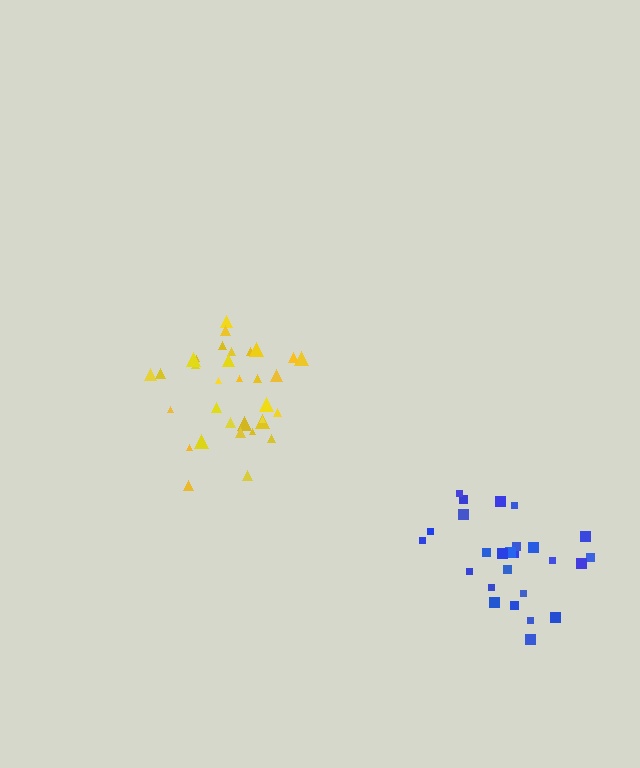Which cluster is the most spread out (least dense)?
Blue.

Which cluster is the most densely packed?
Yellow.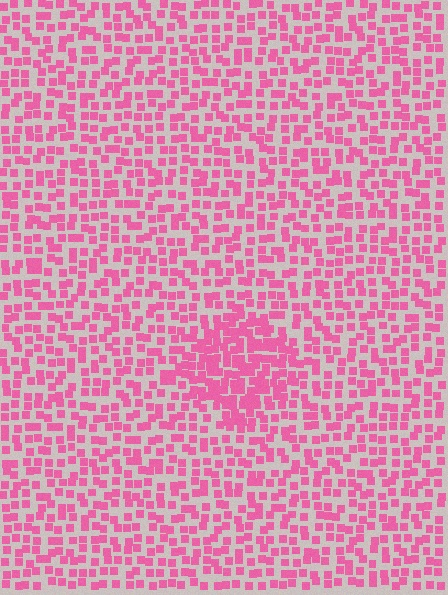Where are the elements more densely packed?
The elements are more densely packed inside the diamond boundary.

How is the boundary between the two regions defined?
The boundary is defined by a change in element density (approximately 1.8x ratio). All elements are the same color, size, and shape.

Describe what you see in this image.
The image contains small pink elements arranged at two different densities. A diamond-shaped region is visible where the elements are more densely packed than the surrounding area.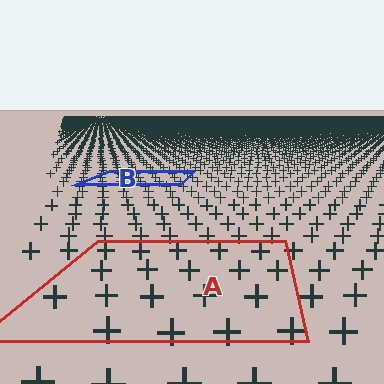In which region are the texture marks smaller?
The texture marks are smaller in region B, because it is farther away.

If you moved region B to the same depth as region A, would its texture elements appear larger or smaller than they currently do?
They would appear larger. At a closer depth, the same texture elements are projected at a bigger on-screen size.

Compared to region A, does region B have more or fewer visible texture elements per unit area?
Region B has more texture elements per unit area — they are packed more densely because it is farther away.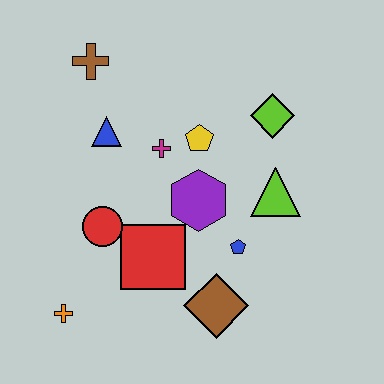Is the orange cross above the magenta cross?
No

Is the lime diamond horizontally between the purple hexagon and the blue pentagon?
No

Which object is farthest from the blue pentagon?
The brown cross is farthest from the blue pentagon.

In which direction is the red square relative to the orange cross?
The red square is to the right of the orange cross.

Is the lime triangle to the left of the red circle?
No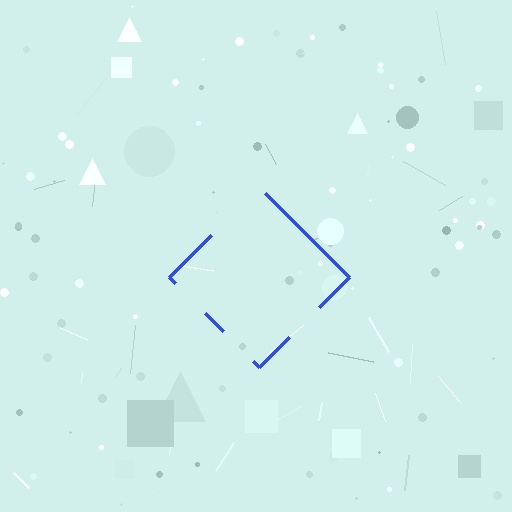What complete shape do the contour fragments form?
The contour fragments form a diamond.